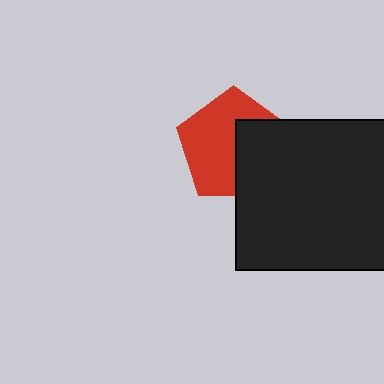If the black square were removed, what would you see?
You would see the complete red pentagon.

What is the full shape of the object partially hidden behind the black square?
The partially hidden object is a red pentagon.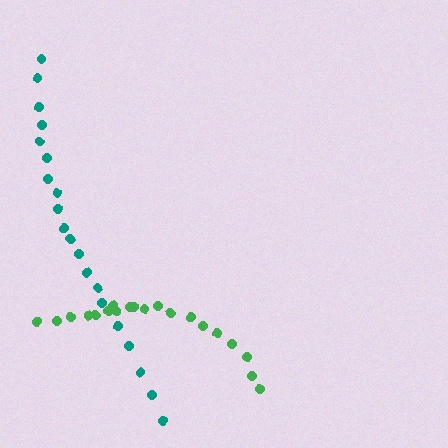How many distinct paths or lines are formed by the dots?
There are 2 distinct paths.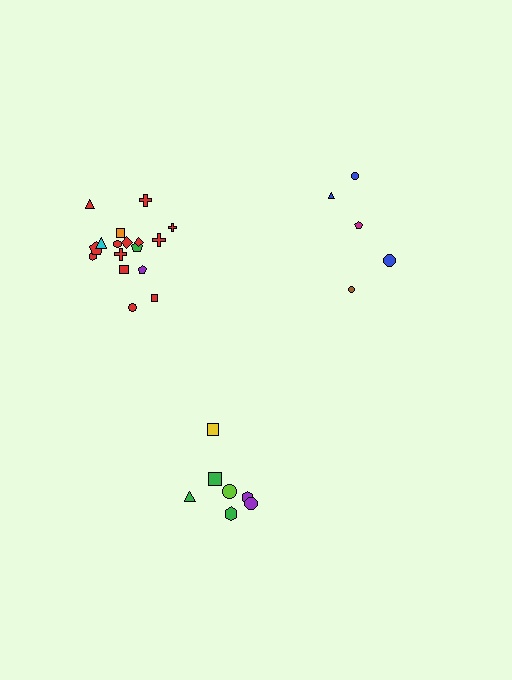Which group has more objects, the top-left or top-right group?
The top-left group.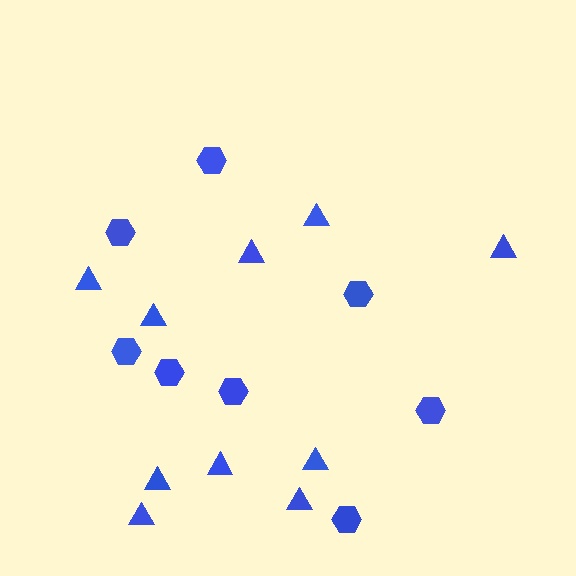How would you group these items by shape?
There are 2 groups: one group of hexagons (8) and one group of triangles (10).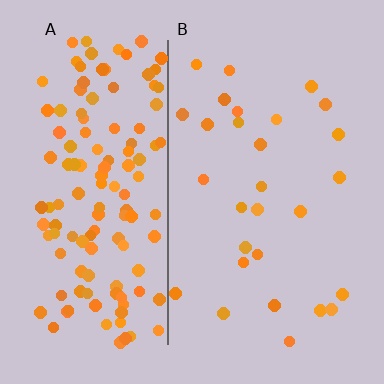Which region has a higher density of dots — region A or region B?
A (the left).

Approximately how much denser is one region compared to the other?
Approximately 4.8× — region A over region B.